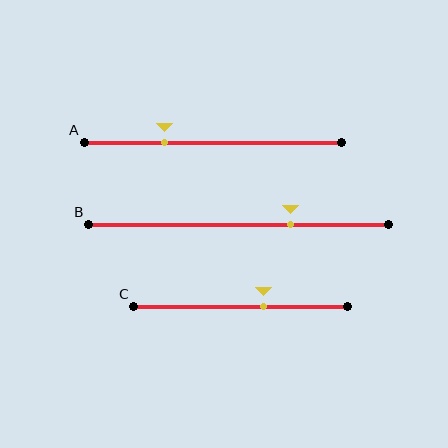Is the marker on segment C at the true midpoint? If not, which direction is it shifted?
No, the marker on segment C is shifted to the right by about 11% of the segment length.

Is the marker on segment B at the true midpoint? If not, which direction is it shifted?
No, the marker on segment B is shifted to the right by about 17% of the segment length.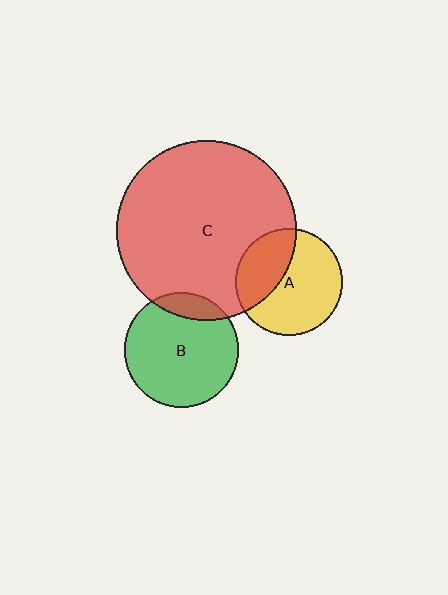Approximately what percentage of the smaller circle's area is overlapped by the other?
Approximately 15%.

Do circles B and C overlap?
Yes.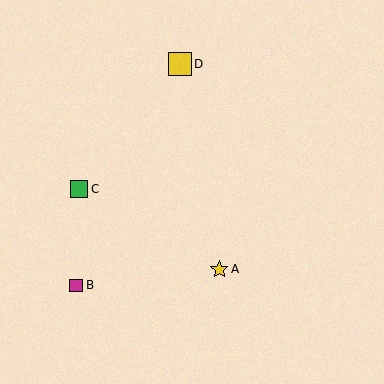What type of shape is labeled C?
Shape C is a green square.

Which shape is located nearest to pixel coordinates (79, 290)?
The magenta square (labeled B) at (76, 286) is nearest to that location.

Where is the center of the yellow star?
The center of the yellow star is at (219, 269).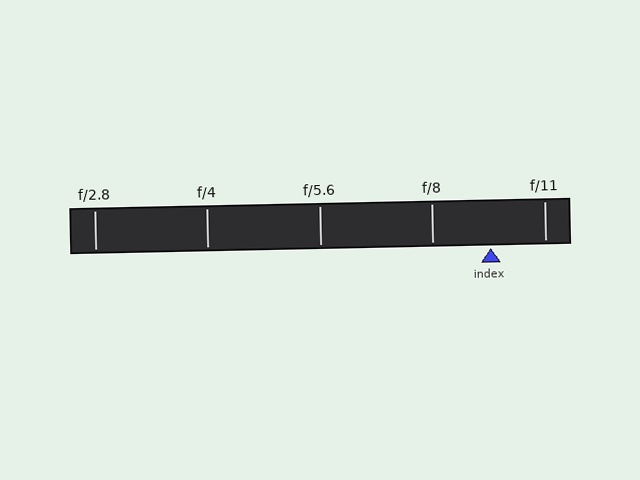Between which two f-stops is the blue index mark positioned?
The index mark is between f/8 and f/11.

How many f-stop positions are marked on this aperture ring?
There are 5 f-stop positions marked.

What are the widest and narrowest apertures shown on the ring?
The widest aperture shown is f/2.8 and the narrowest is f/11.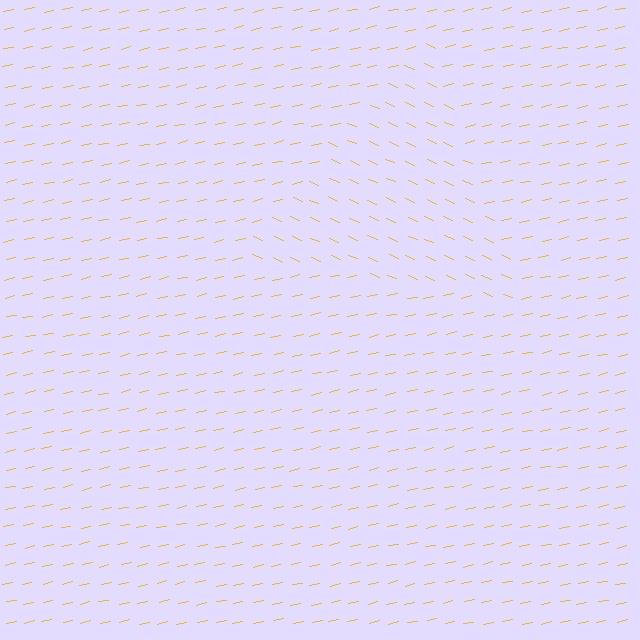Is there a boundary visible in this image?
Yes, there is a texture boundary formed by a change in line orientation.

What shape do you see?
I see a triangle.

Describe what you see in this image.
The image is filled with small yellow line segments. A triangle region in the image has lines oriented differently from the surrounding lines, creating a visible texture boundary.